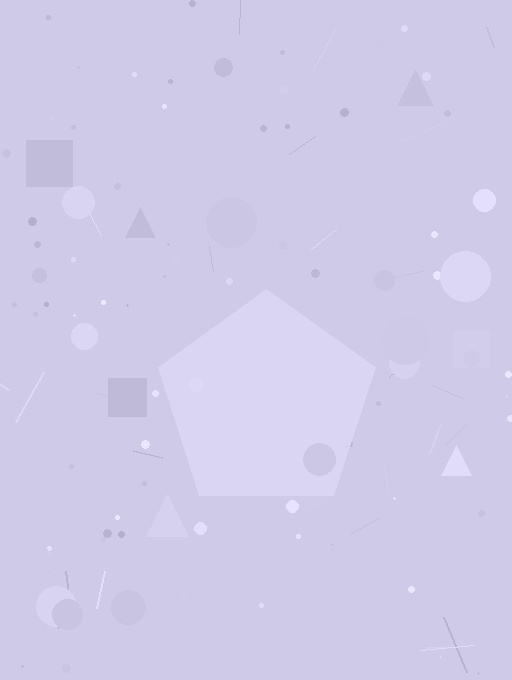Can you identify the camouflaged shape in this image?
The camouflaged shape is a pentagon.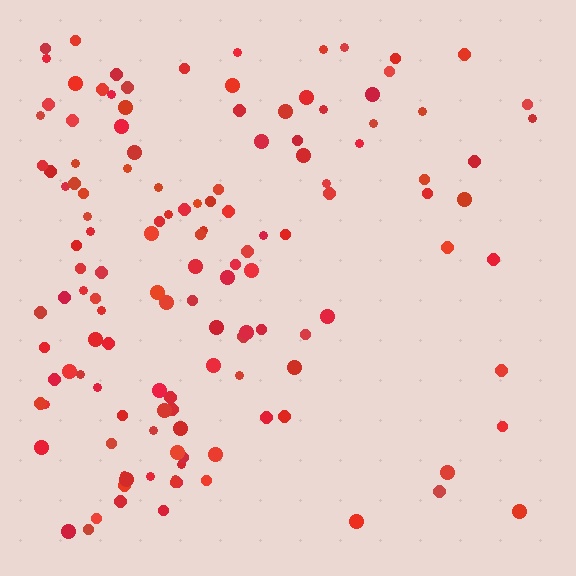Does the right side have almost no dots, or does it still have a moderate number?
Still a moderate number, just noticeably fewer than the left.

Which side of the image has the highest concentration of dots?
The left.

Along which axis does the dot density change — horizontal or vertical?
Horizontal.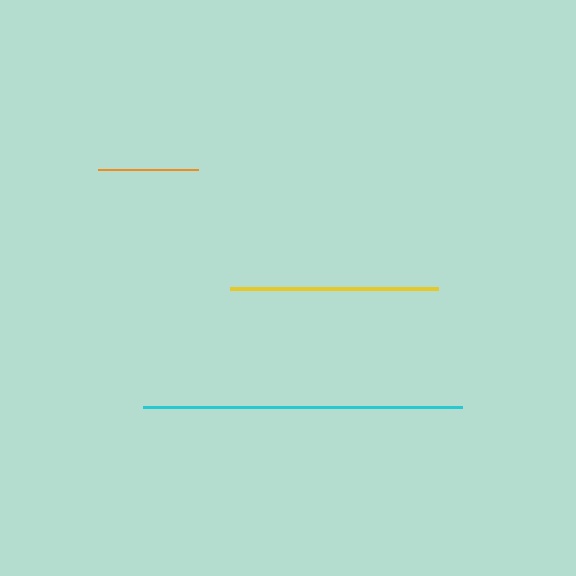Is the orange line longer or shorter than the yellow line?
The yellow line is longer than the orange line.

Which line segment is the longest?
The cyan line is the longest at approximately 320 pixels.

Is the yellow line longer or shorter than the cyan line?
The cyan line is longer than the yellow line.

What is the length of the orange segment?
The orange segment is approximately 101 pixels long.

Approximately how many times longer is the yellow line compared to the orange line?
The yellow line is approximately 2.1 times the length of the orange line.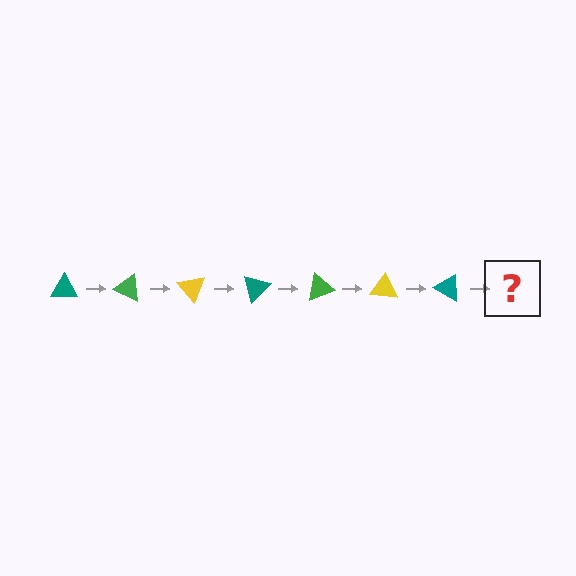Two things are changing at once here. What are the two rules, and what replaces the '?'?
The two rules are that it rotates 25 degrees each step and the color cycles through teal, green, and yellow. The '?' should be a green triangle, rotated 175 degrees from the start.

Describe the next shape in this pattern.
It should be a green triangle, rotated 175 degrees from the start.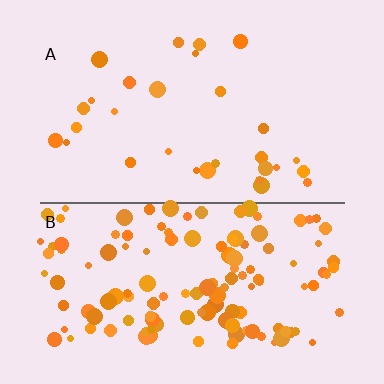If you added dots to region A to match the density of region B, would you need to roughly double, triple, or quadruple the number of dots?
Approximately quadruple.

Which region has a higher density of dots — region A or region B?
B (the bottom).